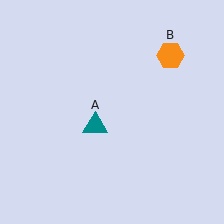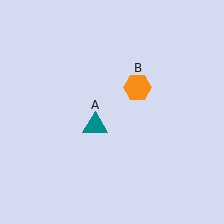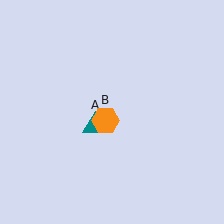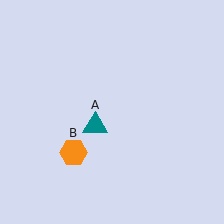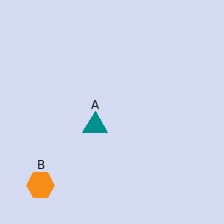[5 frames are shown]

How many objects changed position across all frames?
1 object changed position: orange hexagon (object B).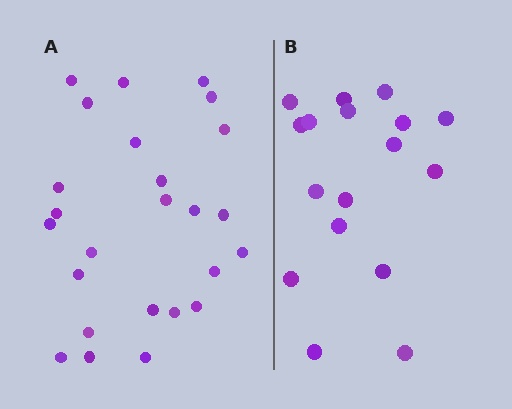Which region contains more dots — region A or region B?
Region A (the left region) has more dots.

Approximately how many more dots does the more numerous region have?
Region A has roughly 8 or so more dots than region B.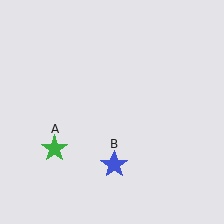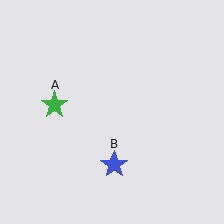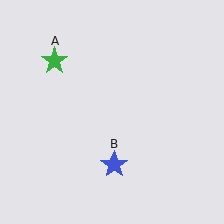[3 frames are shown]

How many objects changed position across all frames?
1 object changed position: green star (object A).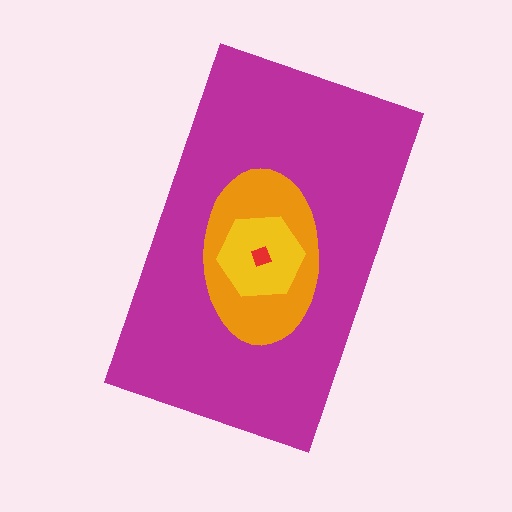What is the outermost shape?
The magenta rectangle.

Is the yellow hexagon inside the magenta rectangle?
Yes.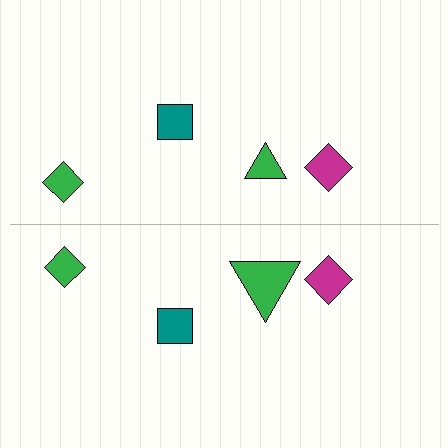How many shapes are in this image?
There are 8 shapes in this image.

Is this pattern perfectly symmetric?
No, the pattern is not perfectly symmetric. The green triangle on the bottom side has a different size than its mirror counterpart.